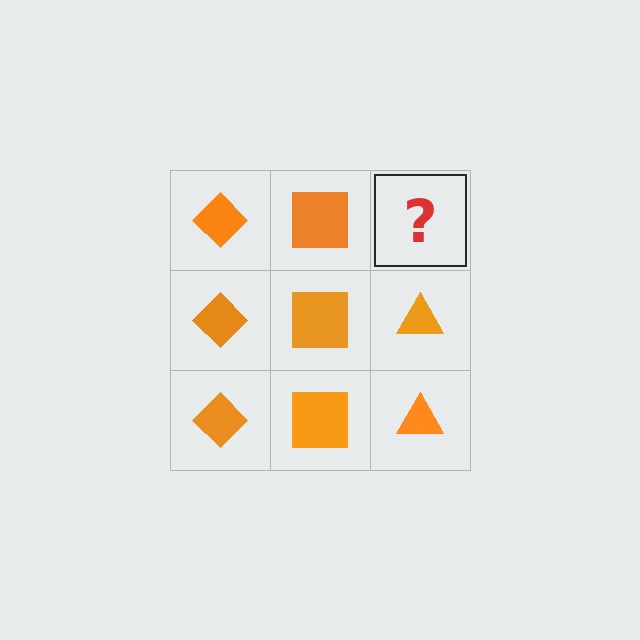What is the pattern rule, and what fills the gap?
The rule is that each column has a consistent shape. The gap should be filled with an orange triangle.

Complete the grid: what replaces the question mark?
The question mark should be replaced with an orange triangle.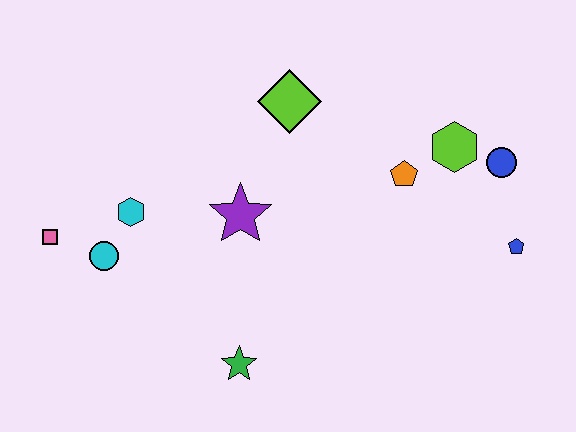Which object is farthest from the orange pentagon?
The pink square is farthest from the orange pentagon.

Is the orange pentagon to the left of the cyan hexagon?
No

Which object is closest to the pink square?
The cyan circle is closest to the pink square.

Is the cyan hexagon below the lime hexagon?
Yes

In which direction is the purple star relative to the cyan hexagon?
The purple star is to the right of the cyan hexagon.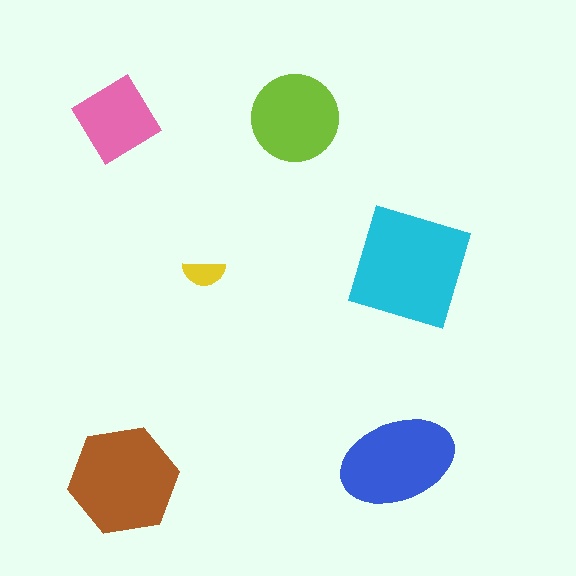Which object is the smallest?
The yellow semicircle.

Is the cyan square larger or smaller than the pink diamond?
Larger.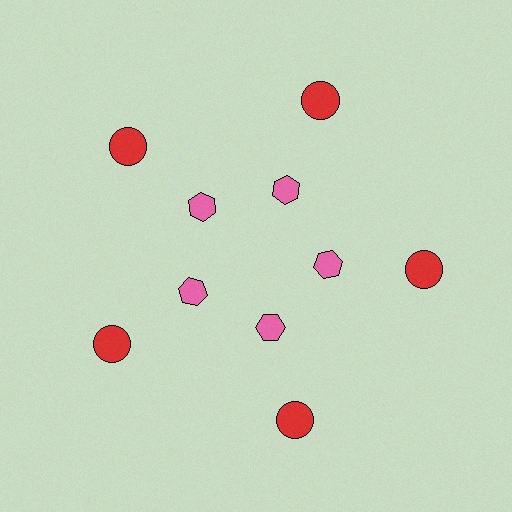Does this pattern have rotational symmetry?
Yes, this pattern has 5-fold rotational symmetry. It looks the same after rotating 72 degrees around the center.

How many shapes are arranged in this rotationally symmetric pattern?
There are 10 shapes, arranged in 5 groups of 2.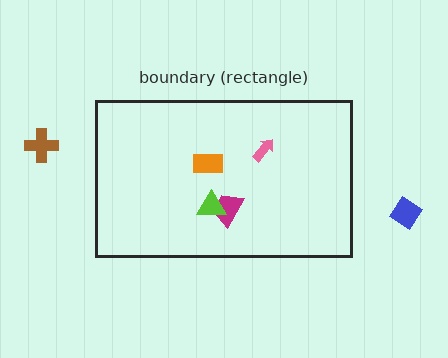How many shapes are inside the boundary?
4 inside, 2 outside.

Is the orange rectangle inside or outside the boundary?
Inside.